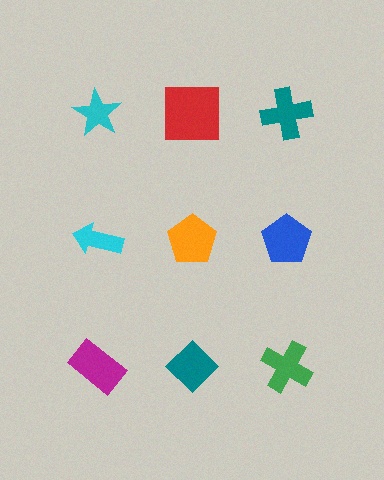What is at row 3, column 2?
A teal diamond.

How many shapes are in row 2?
3 shapes.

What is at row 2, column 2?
An orange pentagon.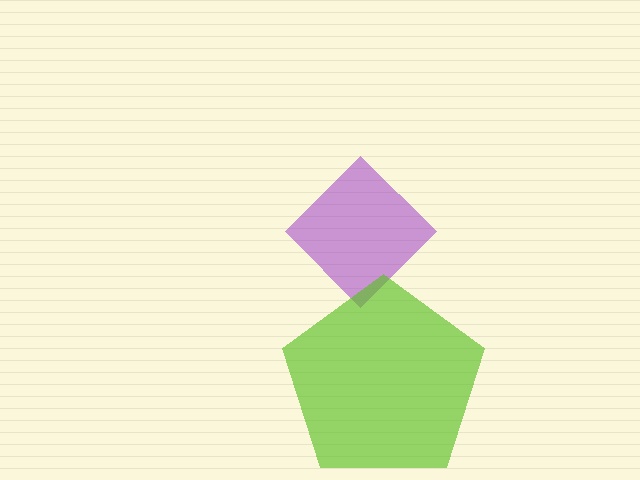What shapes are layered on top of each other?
The layered shapes are: a purple diamond, a lime pentagon.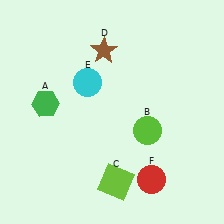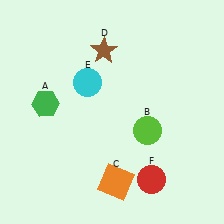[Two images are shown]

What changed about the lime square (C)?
In Image 1, C is lime. In Image 2, it changed to orange.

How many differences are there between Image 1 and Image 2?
There is 1 difference between the two images.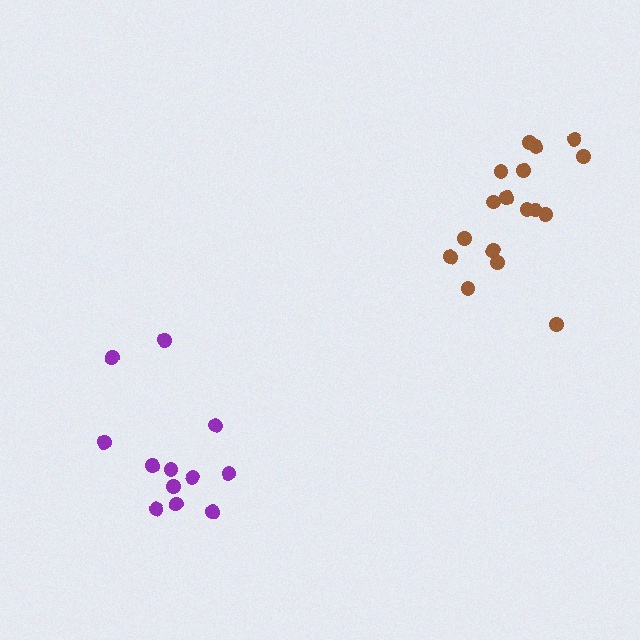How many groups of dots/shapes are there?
There are 2 groups.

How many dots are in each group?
Group 1: 17 dots, Group 2: 12 dots (29 total).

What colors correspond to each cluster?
The clusters are colored: brown, purple.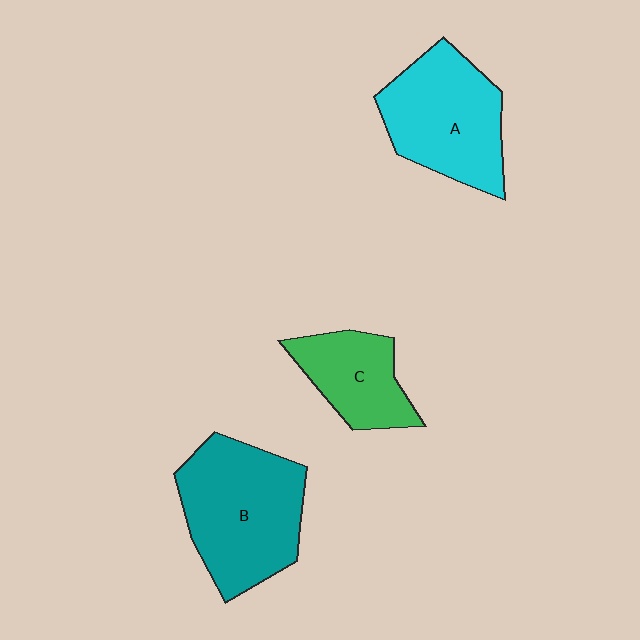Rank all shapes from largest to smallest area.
From largest to smallest: B (teal), A (cyan), C (green).